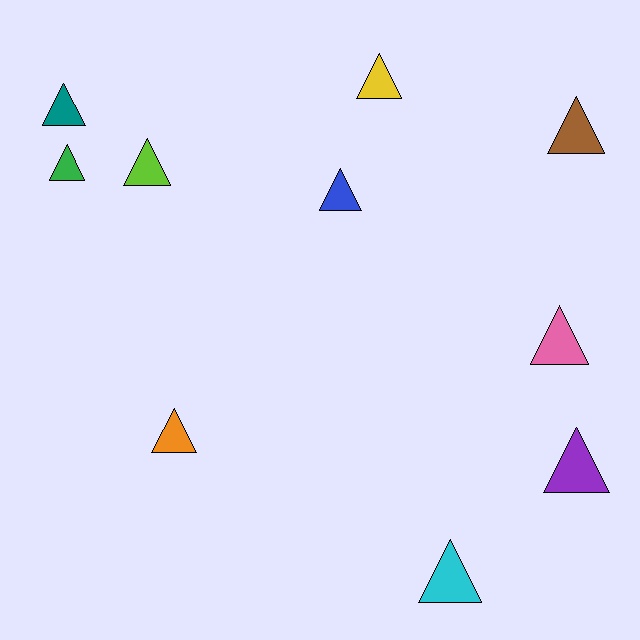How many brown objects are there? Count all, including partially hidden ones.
There is 1 brown object.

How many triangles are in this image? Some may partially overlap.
There are 10 triangles.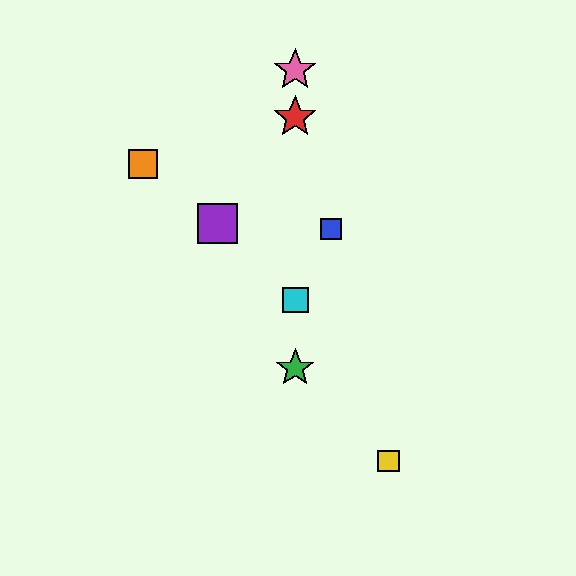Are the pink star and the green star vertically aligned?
Yes, both are at x≈295.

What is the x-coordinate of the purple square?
The purple square is at x≈217.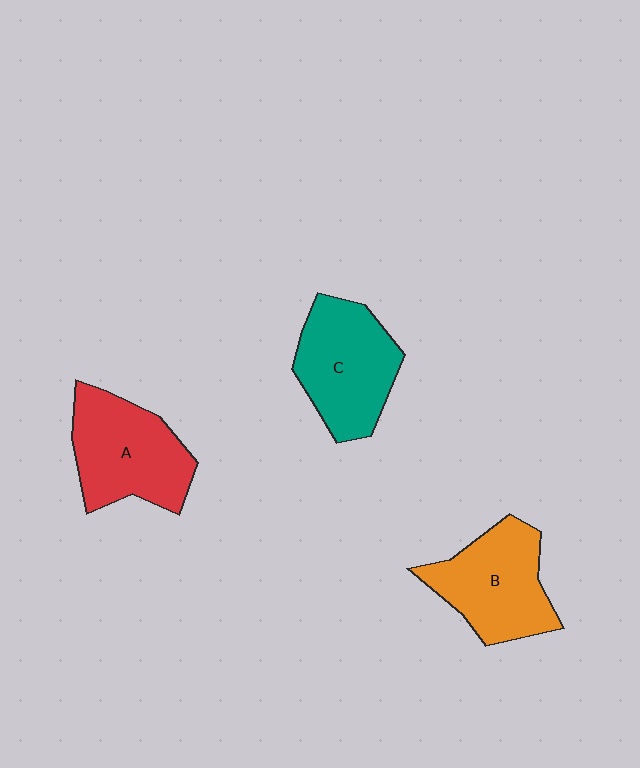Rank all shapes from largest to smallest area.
From largest to smallest: A (red), C (teal), B (orange).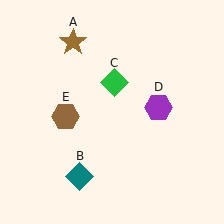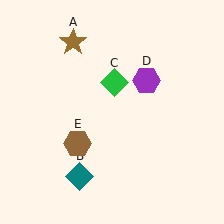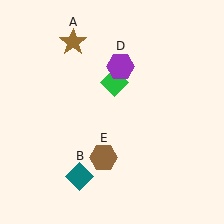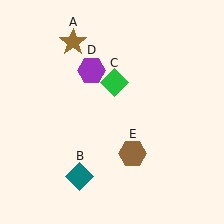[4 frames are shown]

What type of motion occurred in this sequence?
The purple hexagon (object D), brown hexagon (object E) rotated counterclockwise around the center of the scene.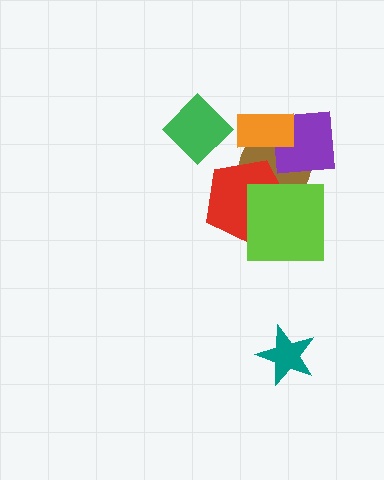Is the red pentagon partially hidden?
Yes, it is partially covered by another shape.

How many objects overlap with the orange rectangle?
2 objects overlap with the orange rectangle.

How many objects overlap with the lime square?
2 objects overlap with the lime square.